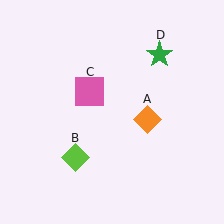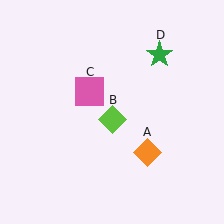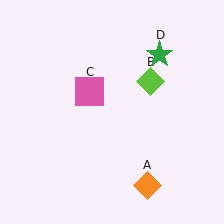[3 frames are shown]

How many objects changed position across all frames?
2 objects changed position: orange diamond (object A), lime diamond (object B).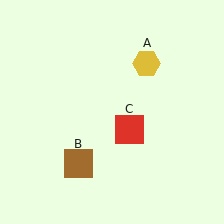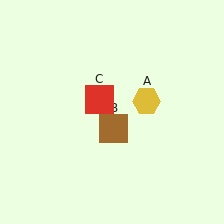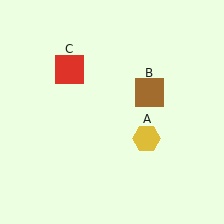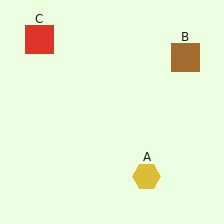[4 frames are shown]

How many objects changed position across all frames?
3 objects changed position: yellow hexagon (object A), brown square (object B), red square (object C).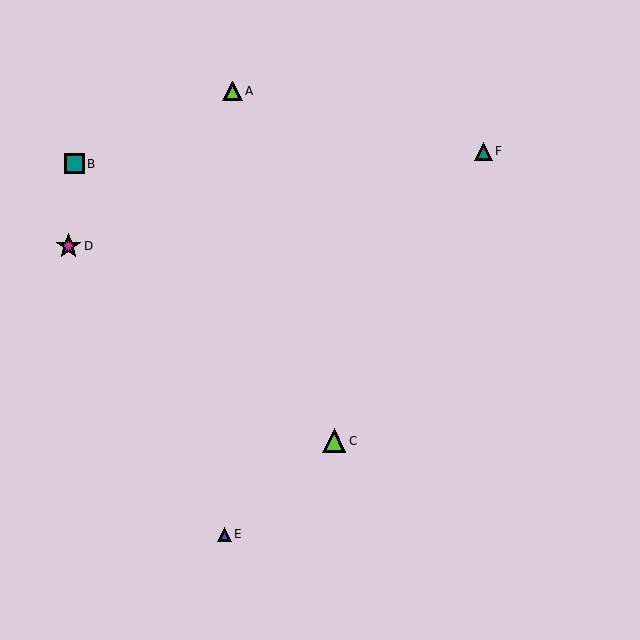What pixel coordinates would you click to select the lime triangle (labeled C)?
Click at (334, 441) to select the lime triangle C.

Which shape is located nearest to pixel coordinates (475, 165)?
The teal triangle (labeled F) at (483, 151) is nearest to that location.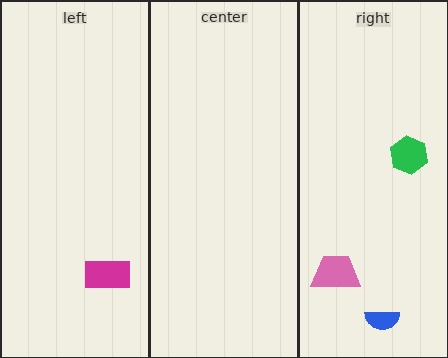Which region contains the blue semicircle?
The right region.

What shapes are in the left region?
The magenta rectangle.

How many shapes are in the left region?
1.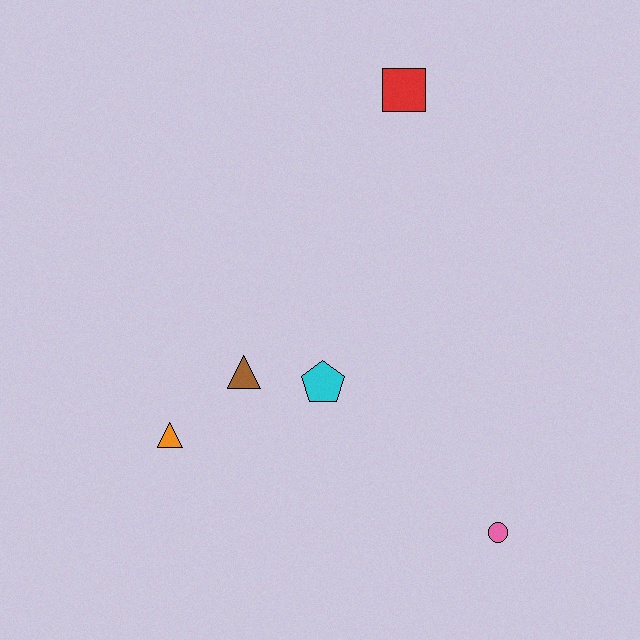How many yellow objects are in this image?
There are no yellow objects.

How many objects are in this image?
There are 5 objects.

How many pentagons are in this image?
There is 1 pentagon.